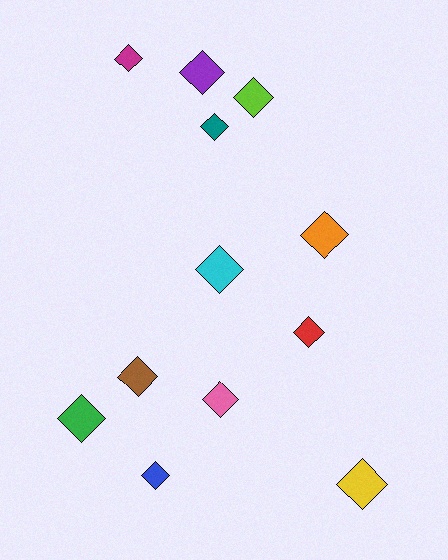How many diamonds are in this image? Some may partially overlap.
There are 12 diamonds.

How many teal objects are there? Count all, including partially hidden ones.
There is 1 teal object.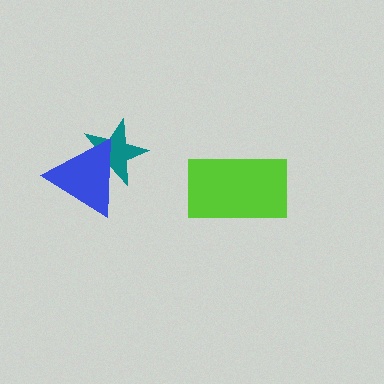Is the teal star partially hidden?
Yes, it is partially covered by another shape.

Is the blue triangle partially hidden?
No, no other shape covers it.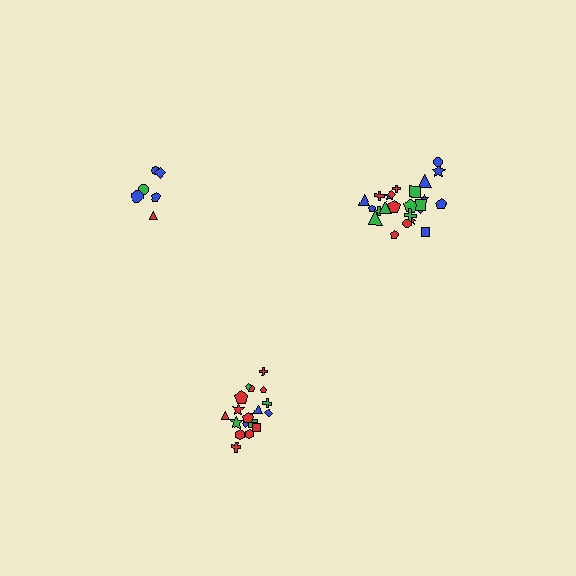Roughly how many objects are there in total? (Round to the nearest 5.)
Roughly 50 objects in total.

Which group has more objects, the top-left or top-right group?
The top-right group.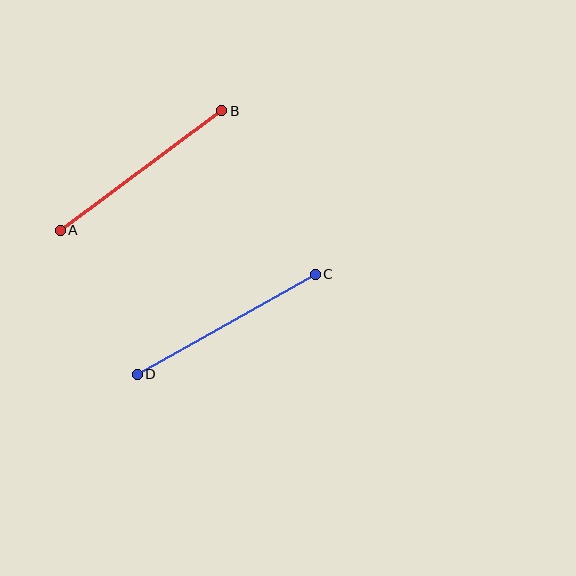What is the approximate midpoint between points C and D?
The midpoint is at approximately (226, 324) pixels.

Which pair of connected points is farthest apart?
Points C and D are farthest apart.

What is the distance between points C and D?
The distance is approximately 204 pixels.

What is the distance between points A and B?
The distance is approximately 201 pixels.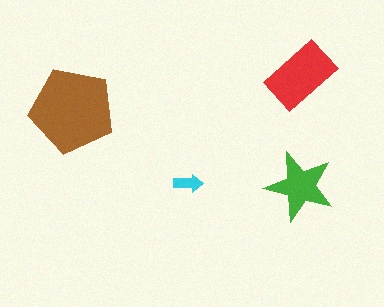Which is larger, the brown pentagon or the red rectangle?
The brown pentagon.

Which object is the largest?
The brown pentagon.